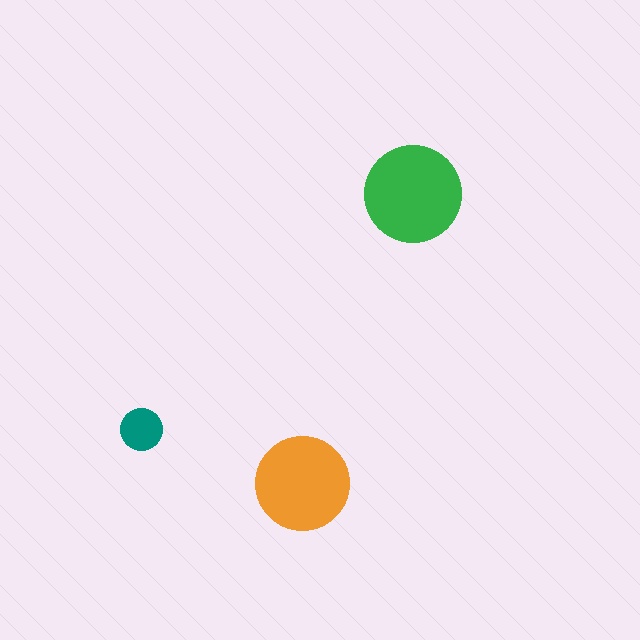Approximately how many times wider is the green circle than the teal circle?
About 2.5 times wider.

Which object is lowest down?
The orange circle is bottommost.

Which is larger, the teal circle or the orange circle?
The orange one.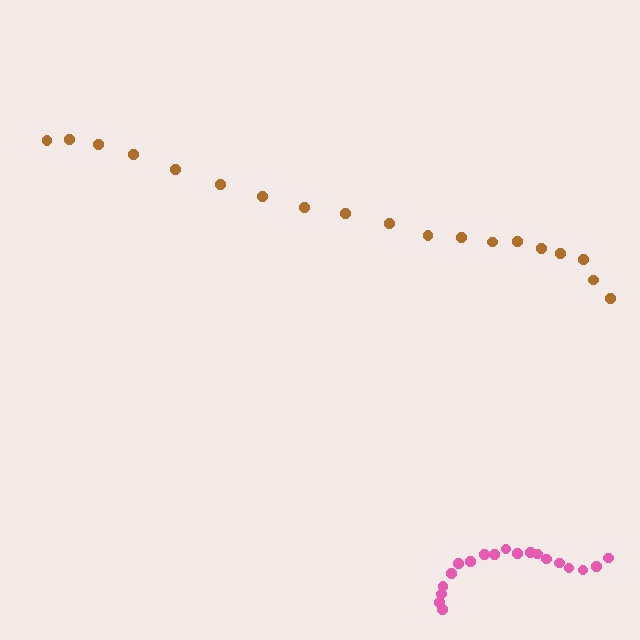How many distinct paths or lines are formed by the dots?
There are 2 distinct paths.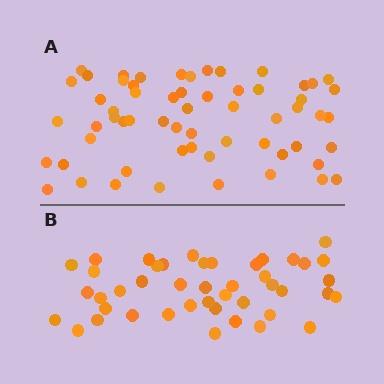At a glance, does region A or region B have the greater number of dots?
Region A (the top region) has more dots.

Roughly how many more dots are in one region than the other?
Region A has approximately 15 more dots than region B.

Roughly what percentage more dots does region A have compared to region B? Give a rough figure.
About 35% more.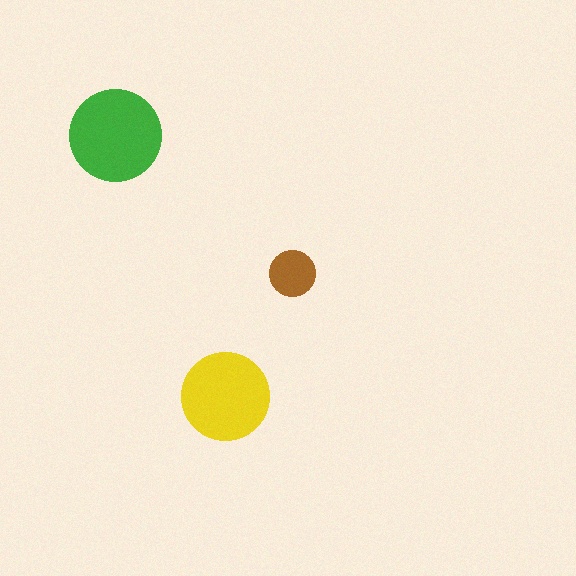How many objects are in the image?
There are 3 objects in the image.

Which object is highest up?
The green circle is topmost.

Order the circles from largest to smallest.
the green one, the yellow one, the brown one.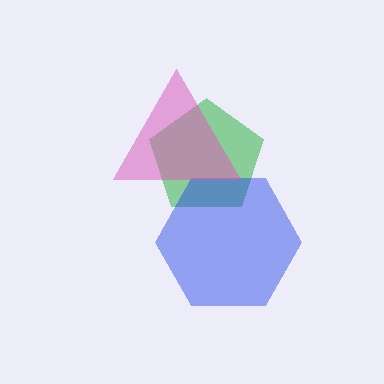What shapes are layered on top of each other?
The layered shapes are: a green pentagon, a blue hexagon, a pink triangle.